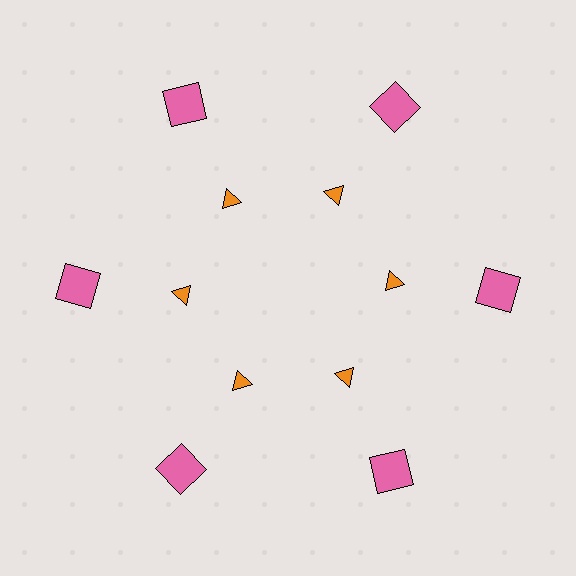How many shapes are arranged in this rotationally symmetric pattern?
There are 12 shapes, arranged in 6 groups of 2.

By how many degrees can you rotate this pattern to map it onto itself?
The pattern maps onto itself every 60 degrees of rotation.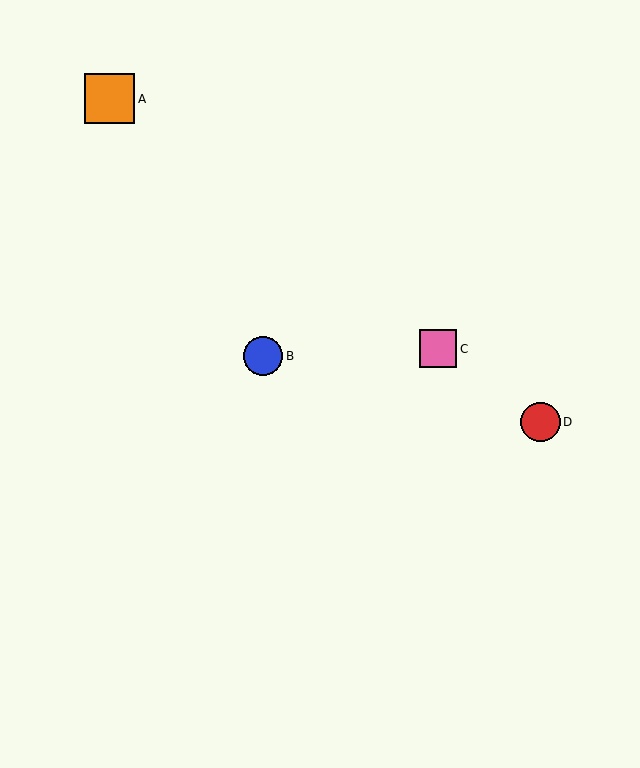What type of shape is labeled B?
Shape B is a blue circle.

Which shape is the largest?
The orange square (labeled A) is the largest.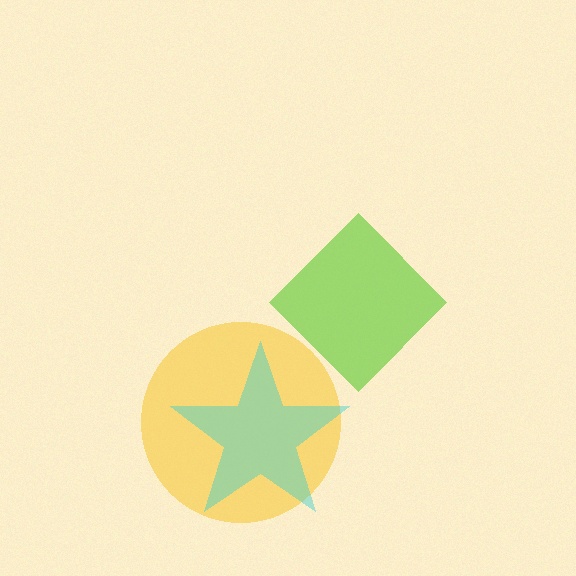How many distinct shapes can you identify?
There are 3 distinct shapes: a yellow circle, a lime diamond, a cyan star.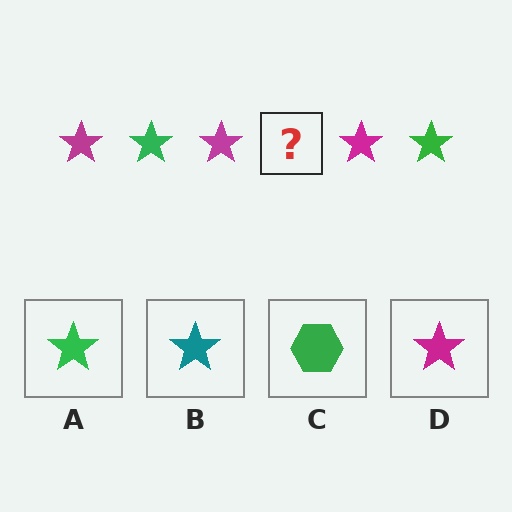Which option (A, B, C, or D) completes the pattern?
A.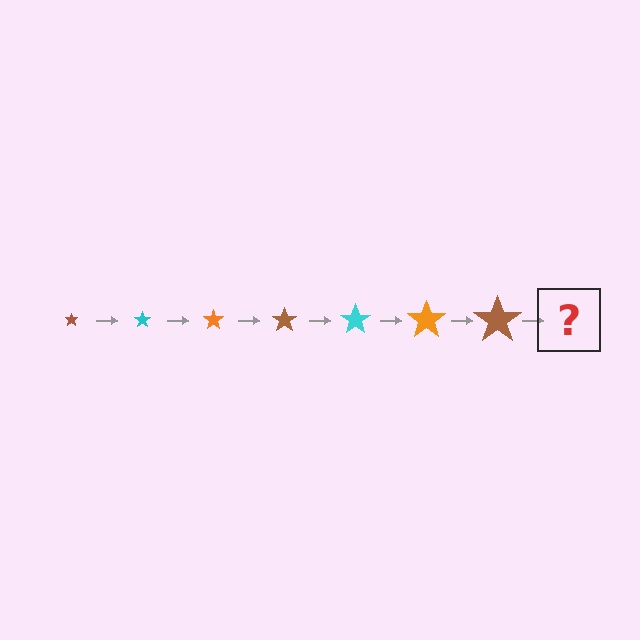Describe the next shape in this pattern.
It should be a cyan star, larger than the previous one.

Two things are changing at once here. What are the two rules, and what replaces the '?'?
The two rules are that the star grows larger each step and the color cycles through brown, cyan, and orange. The '?' should be a cyan star, larger than the previous one.